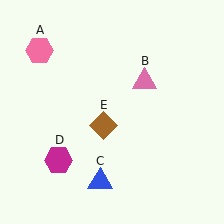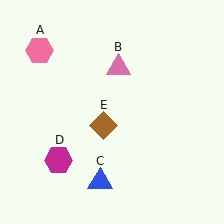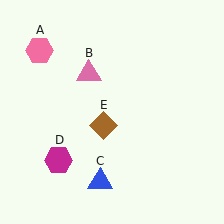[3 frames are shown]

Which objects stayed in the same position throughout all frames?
Pink hexagon (object A) and blue triangle (object C) and magenta hexagon (object D) and brown diamond (object E) remained stationary.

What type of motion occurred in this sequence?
The pink triangle (object B) rotated counterclockwise around the center of the scene.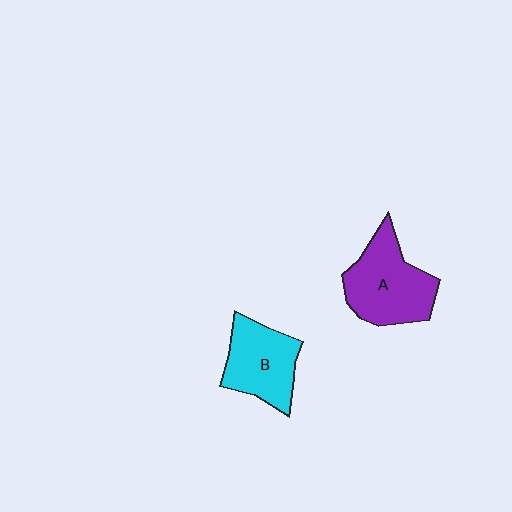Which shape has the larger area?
Shape A (purple).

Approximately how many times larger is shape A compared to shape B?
Approximately 1.2 times.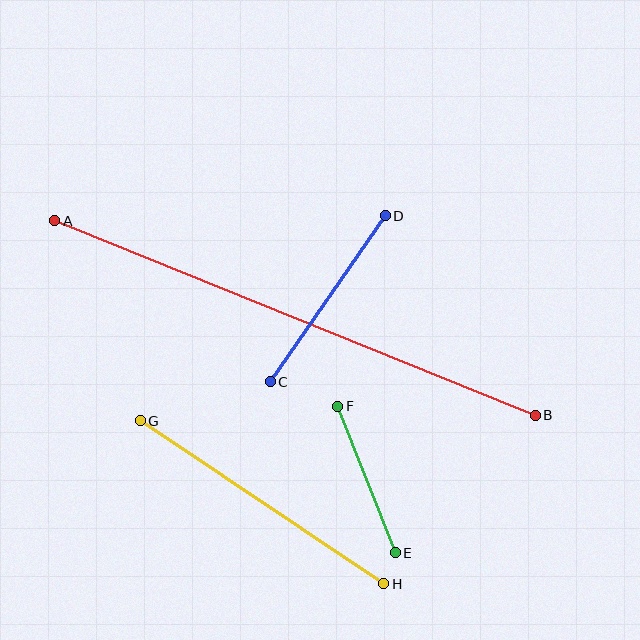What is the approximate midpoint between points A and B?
The midpoint is at approximately (295, 318) pixels.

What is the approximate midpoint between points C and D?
The midpoint is at approximately (328, 299) pixels.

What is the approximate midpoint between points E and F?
The midpoint is at approximately (367, 480) pixels.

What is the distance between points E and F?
The distance is approximately 158 pixels.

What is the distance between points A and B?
The distance is approximately 519 pixels.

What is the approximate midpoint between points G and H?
The midpoint is at approximately (262, 502) pixels.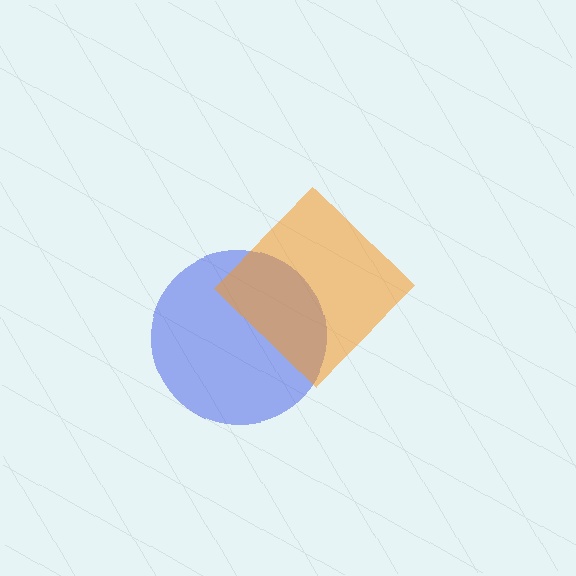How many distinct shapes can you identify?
There are 2 distinct shapes: a blue circle, an orange diamond.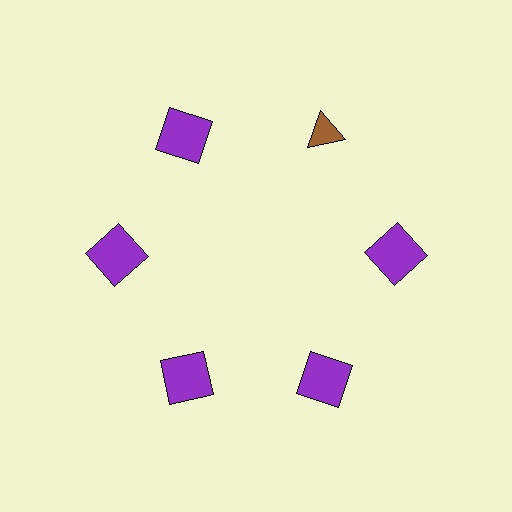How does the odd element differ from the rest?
It differs in both color (brown instead of purple) and shape (triangle instead of square).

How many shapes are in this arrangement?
There are 6 shapes arranged in a ring pattern.